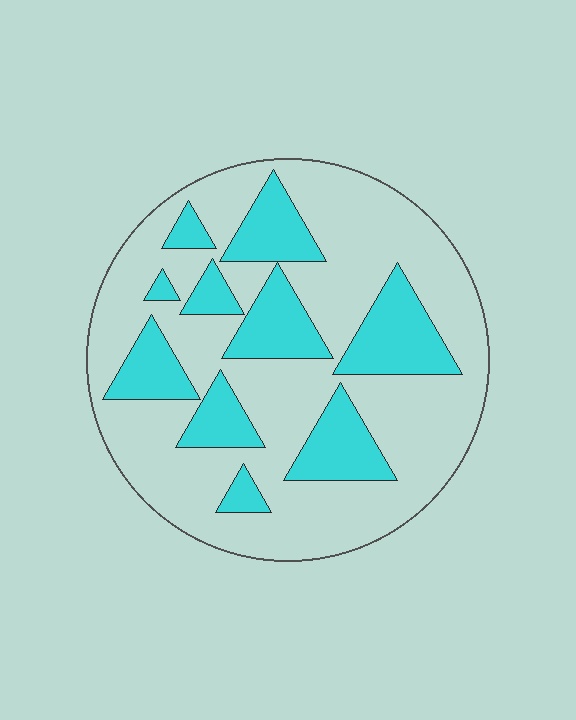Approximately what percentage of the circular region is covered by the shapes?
Approximately 30%.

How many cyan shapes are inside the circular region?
10.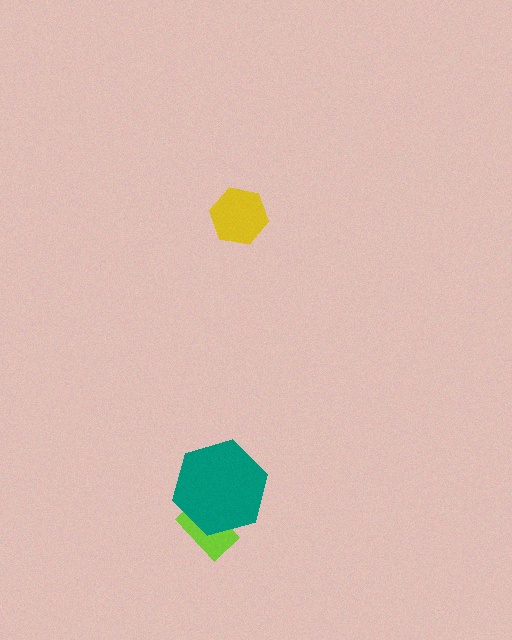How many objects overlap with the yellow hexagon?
0 objects overlap with the yellow hexagon.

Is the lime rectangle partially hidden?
Yes, it is partially covered by another shape.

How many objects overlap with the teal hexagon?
1 object overlaps with the teal hexagon.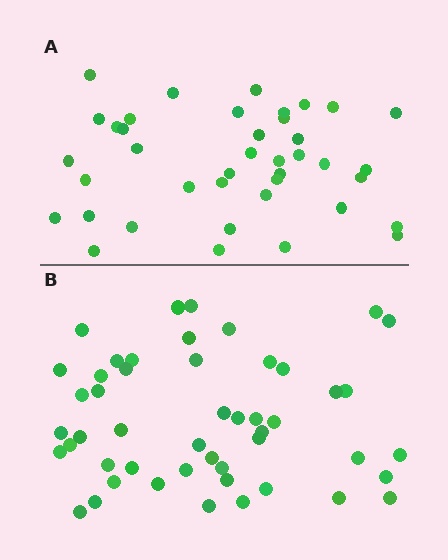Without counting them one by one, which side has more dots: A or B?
Region B (the bottom region) has more dots.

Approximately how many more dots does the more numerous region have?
Region B has roughly 8 or so more dots than region A.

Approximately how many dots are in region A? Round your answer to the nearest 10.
About 40 dots.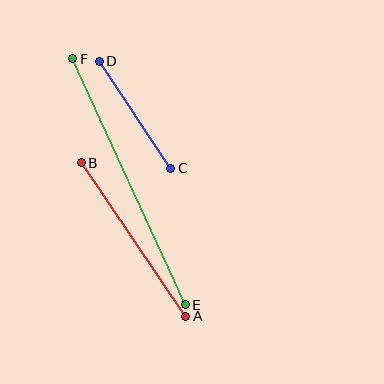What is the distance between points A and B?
The distance is approximately 186 pixels.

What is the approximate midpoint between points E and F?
The midpoint is at approximately (129, 182) pixels.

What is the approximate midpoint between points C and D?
The midpoint is at approximately (135, 115) pixels.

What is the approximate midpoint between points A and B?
The midpoint is at approximately (133, 239) pixels.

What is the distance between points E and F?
The distance is approximately 271 pixels.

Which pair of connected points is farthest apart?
Points E and F are farthest apart.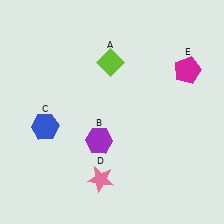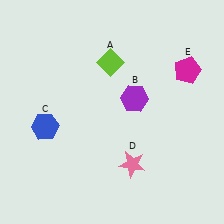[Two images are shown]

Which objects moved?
The objects that moved are: the purple hexagon (B), the pink star (D).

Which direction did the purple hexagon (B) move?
The purple hexagon (B) moved up.